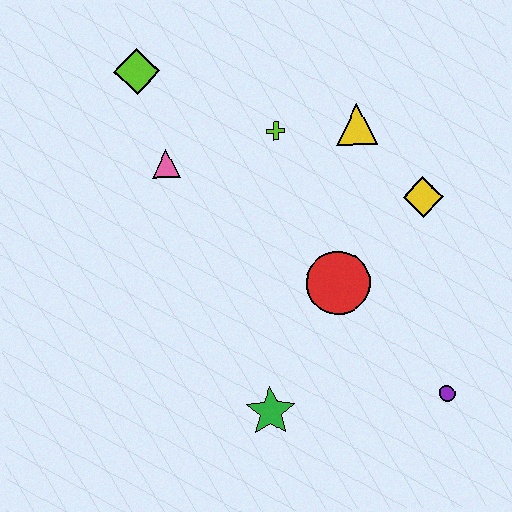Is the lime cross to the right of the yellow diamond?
No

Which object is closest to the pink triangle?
The lime diamond is closest to the pink triangle.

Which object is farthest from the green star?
The lime diamond is farthest from the green star.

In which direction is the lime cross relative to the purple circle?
The lime cross is above the purple circle.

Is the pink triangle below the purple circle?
No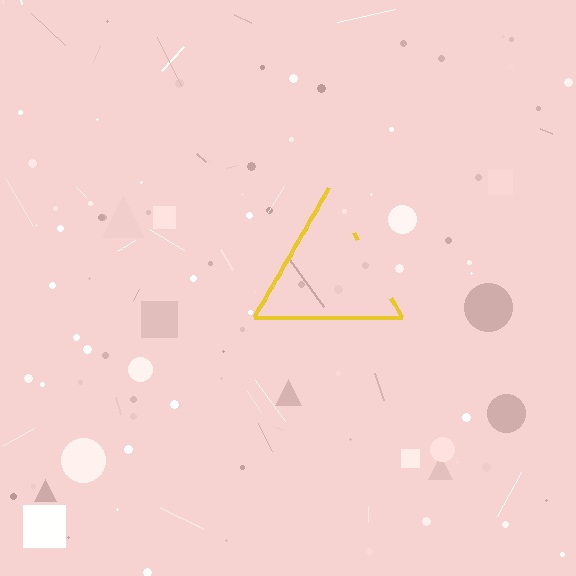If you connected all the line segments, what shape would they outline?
They would outline a triangle.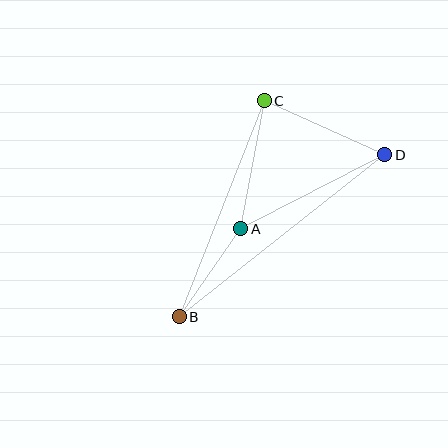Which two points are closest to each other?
Points A and B are closest to each other.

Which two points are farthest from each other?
Points B and D are farthest from each other.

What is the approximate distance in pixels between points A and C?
The distance between A and C is approximately 130 pixels.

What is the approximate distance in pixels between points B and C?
The distance between B and C is approximately 232 pixels.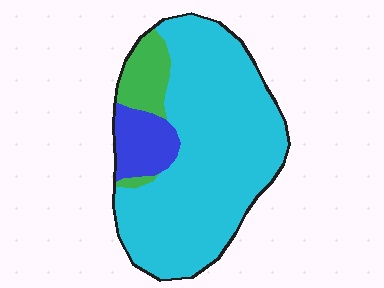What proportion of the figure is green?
Green covers about 10% of the figure.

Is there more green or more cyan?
Cyan.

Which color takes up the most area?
Cyan, at roughly 80%.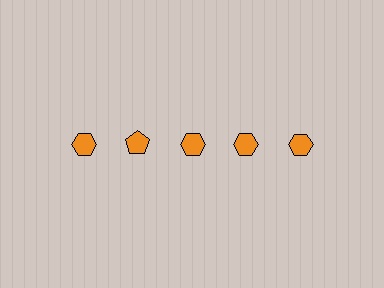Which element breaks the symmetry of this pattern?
The orange pentagon in the top row, second from left column breaks the symmetry. All other shapes are orange hexagons.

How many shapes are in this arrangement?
There are 5 shapes arranged in a grid pattern.